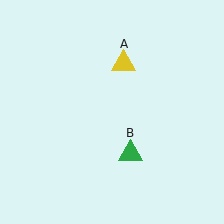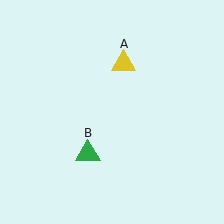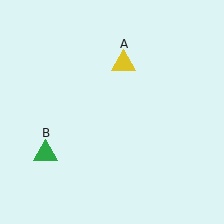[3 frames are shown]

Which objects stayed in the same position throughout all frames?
Yellow triangle (object A) remained stationary.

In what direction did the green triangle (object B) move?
The green triangle (object B) moved left.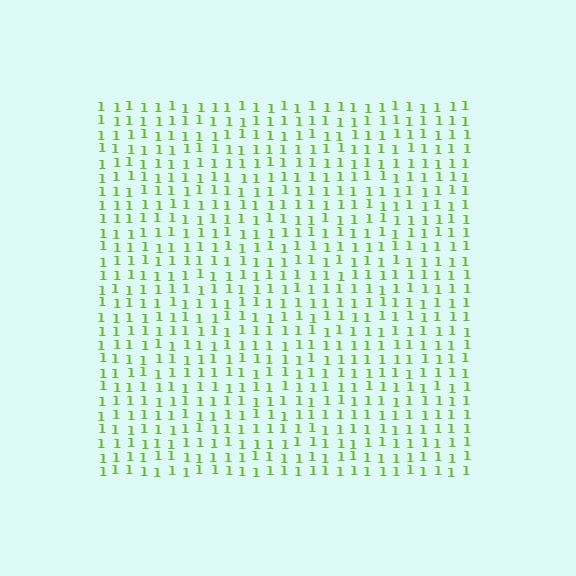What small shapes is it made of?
It is made of small digit 1's.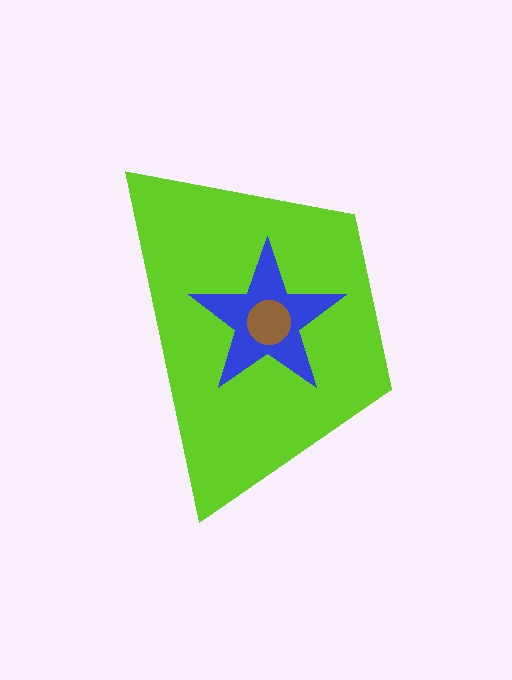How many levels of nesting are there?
3.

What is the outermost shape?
The lime trapezoid.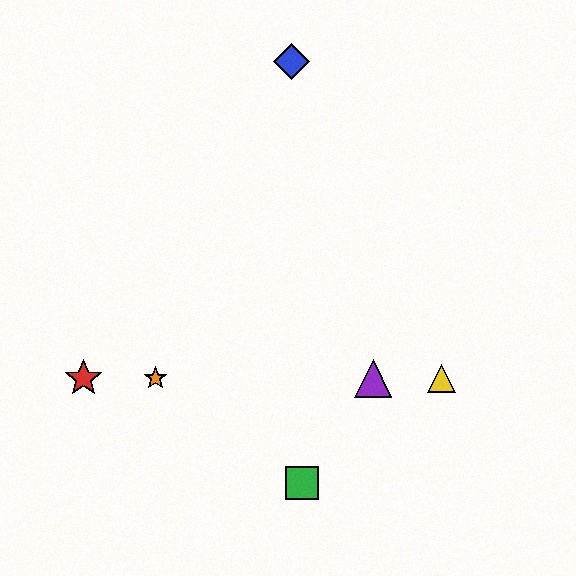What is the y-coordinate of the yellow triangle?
The yellow triangle is at y≈378.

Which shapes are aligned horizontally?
The red star, the yellow triangle, the purple triangle, the orange star are aligned horizontally.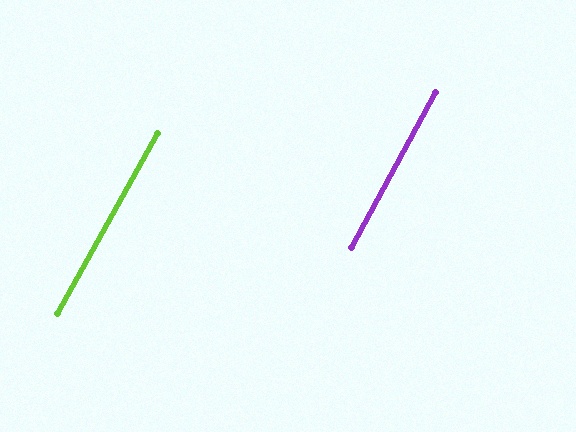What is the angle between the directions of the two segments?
Approximately 1 degree.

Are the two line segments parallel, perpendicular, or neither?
Parallel — their directions differ by only 0.6°.